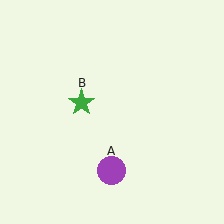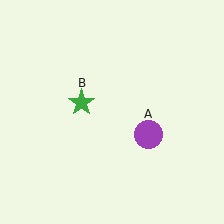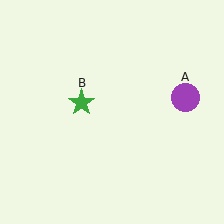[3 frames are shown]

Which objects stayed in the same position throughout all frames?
Green star (object B) remained stationary.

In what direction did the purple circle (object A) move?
The purple circle (object A) moved up and to the right.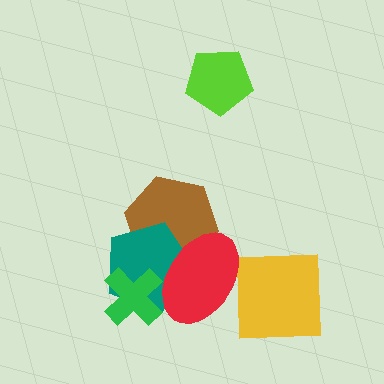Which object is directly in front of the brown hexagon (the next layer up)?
The teal pentagon is directly in front of the brown hexagon.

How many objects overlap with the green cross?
2 objects overlap with the green cross.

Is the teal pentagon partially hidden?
Yes, it is partially covered by another shape.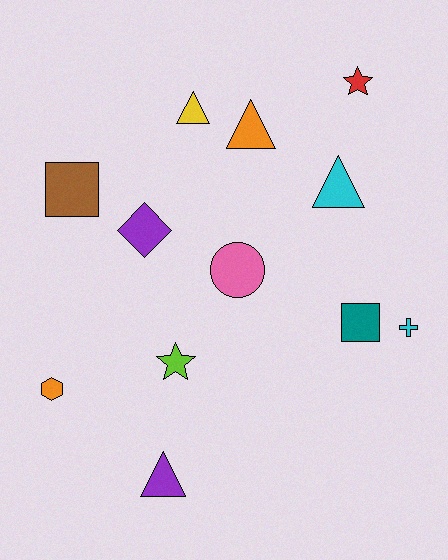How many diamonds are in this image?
There is 1 diamond.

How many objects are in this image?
There are 12 objects.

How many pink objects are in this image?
There is 1 pink object.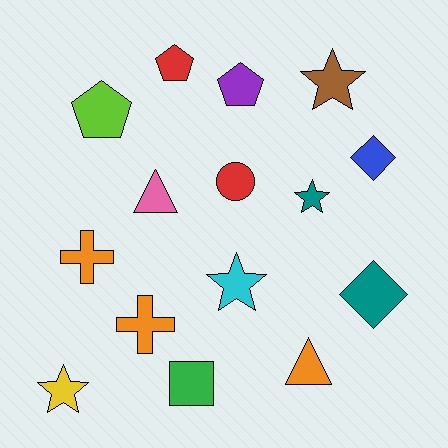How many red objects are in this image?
There are 2 red objects.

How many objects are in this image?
There are 15 objects.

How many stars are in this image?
There are 4 stars.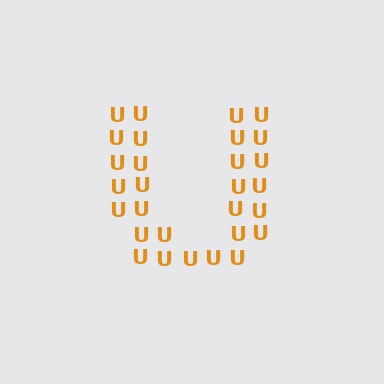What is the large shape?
The large shape is the letter U.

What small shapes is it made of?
It is made of small letter U's.